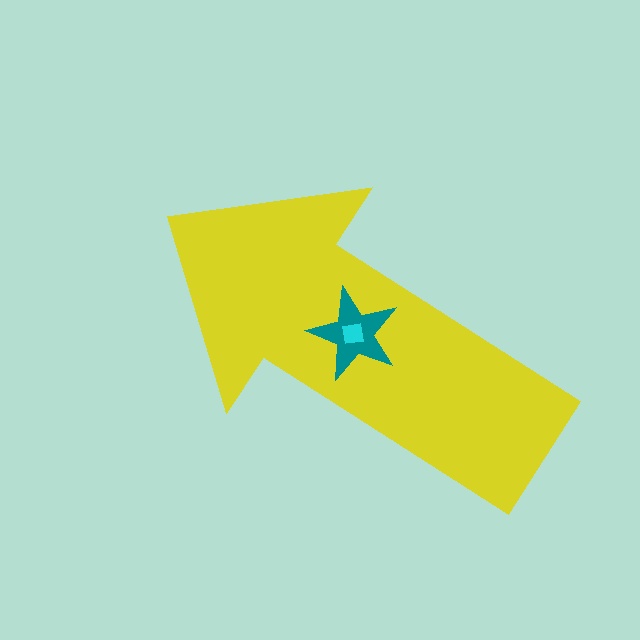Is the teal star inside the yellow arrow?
Yes.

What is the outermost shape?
The yellow arrow.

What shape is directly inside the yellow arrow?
The teal star.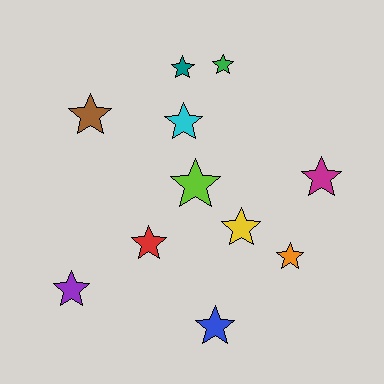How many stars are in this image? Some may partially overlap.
There are 11 stars.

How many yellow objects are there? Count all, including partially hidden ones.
There is 1 yellow object.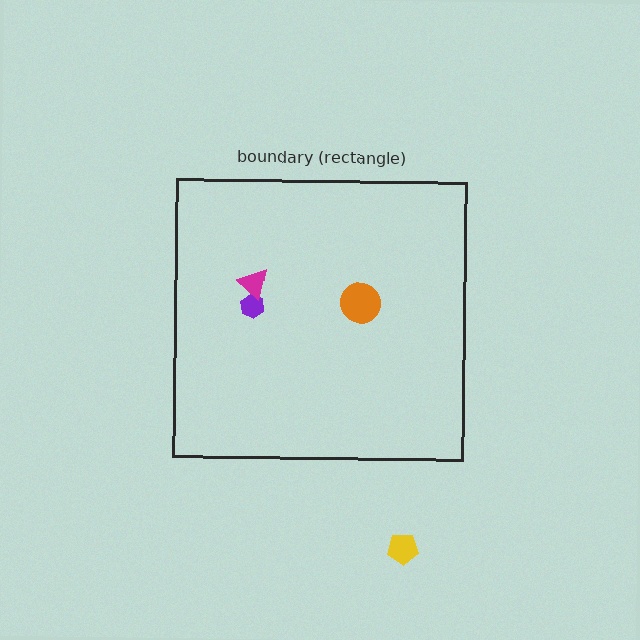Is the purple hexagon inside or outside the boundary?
Inside.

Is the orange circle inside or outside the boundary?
Inside.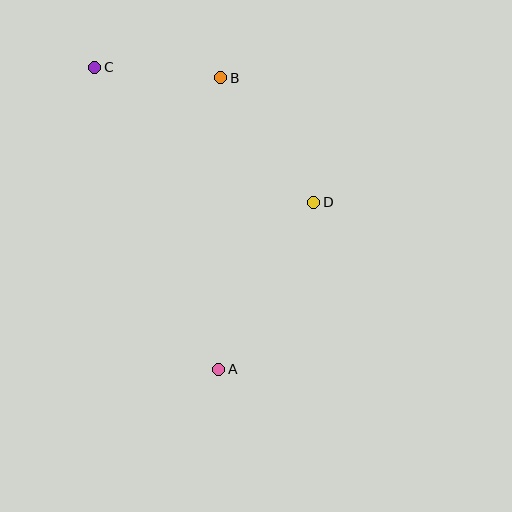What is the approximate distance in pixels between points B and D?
The distance between B and D is approximately 156 pixels.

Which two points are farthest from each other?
Points A and C are farthest from each other.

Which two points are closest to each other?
Points B and C are closest to each other.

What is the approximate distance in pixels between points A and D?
The distance between A and D is approximately 192 pixels.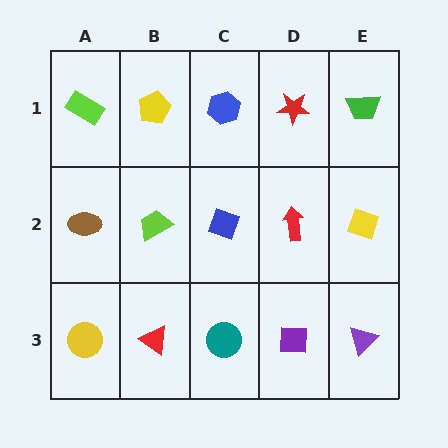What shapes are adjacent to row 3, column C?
A blue diamond (row 2, column C), a red triangle (row 3, column B), a purple square (row 3, column D).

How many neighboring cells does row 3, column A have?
2.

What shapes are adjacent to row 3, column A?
A brown ellipse (row 2, column A), a red triangle (row 3, column B).